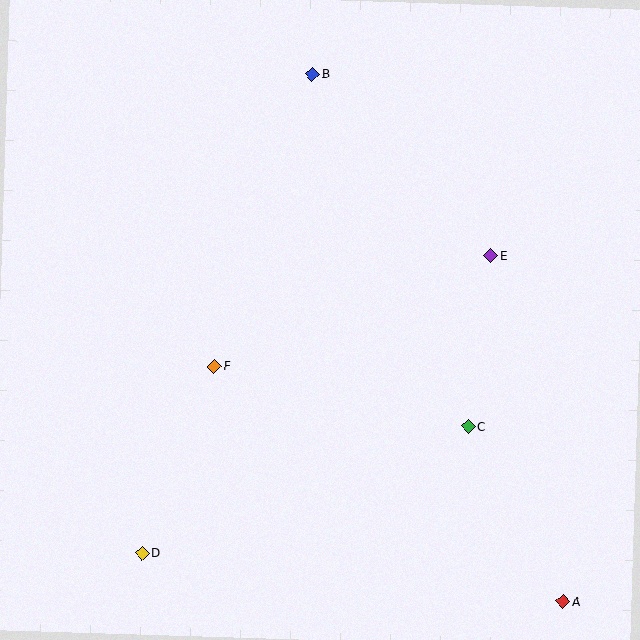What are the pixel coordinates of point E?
Point E is at (491, 255).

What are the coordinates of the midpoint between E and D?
The midpoint between E and D is at (316, 404).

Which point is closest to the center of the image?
Point F at (214, 366) is closest to the center.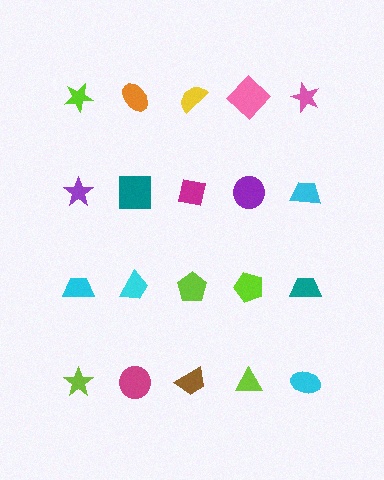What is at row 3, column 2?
A cyan trapezoid.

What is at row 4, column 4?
A lime triangle.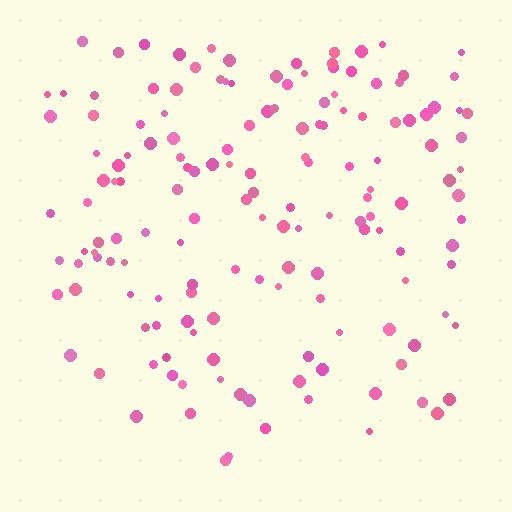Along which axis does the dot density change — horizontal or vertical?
Vertical.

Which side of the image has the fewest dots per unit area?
The bottom.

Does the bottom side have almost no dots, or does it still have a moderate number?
Still a moderate number, just noticeably fewer than the top.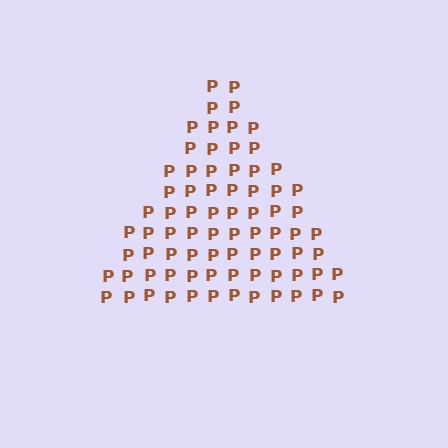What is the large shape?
The large shape is a triangle.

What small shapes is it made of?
It is made of small letter P's.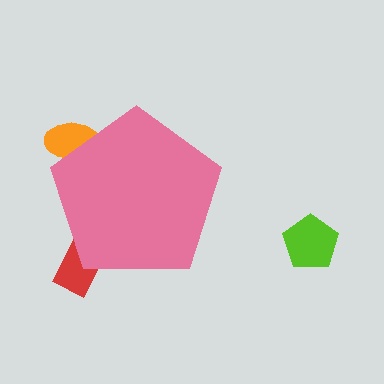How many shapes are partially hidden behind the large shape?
2 shapes are partially hidden.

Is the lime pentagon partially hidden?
No, the lime pentagon is fully visible.